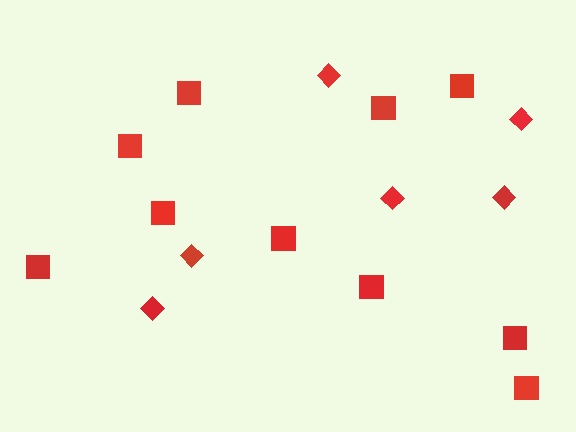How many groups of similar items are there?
There are 2 groups: one group of squares (10) and one group of diamonds (6).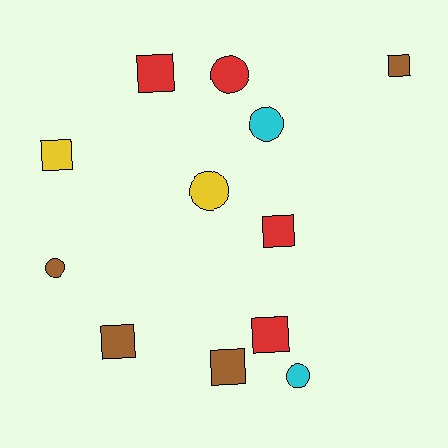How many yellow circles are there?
There is 1 yellow circle.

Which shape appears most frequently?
Square, with 7 objects.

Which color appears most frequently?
Red, with 4 objects.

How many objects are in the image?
There are 12 objects.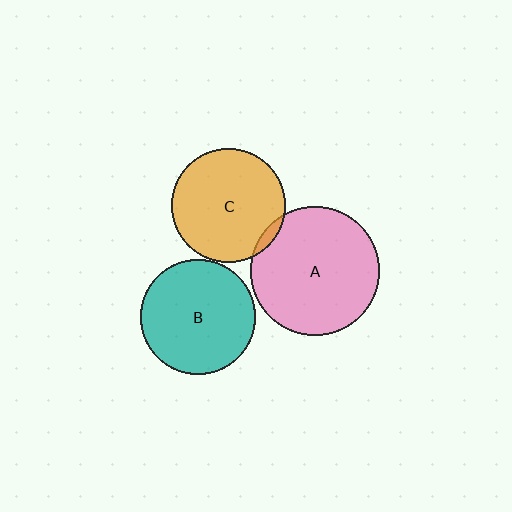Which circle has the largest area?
Circle A (pink).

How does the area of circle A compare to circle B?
Approximately 1.2 times.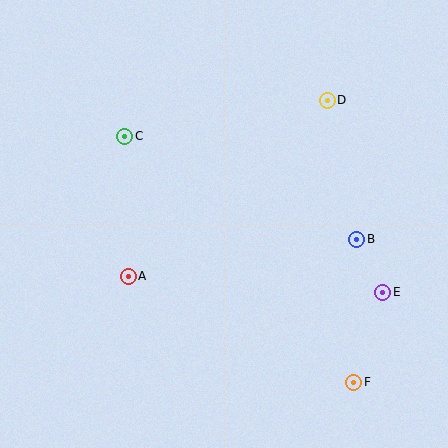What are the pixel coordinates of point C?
Point C is at (125, 136).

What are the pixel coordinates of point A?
Point A is at (128, 276).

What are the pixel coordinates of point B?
Point B is at (357, 239).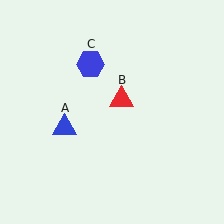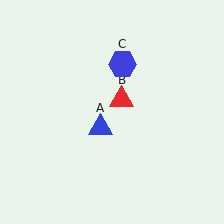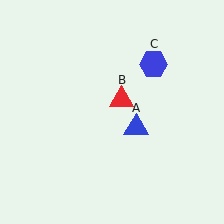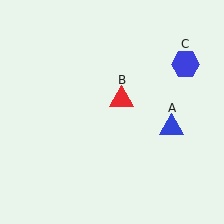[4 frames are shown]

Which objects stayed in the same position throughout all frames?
Red triangle (object B) remained stationary.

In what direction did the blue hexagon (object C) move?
The blue hexagon (object C) moved right.